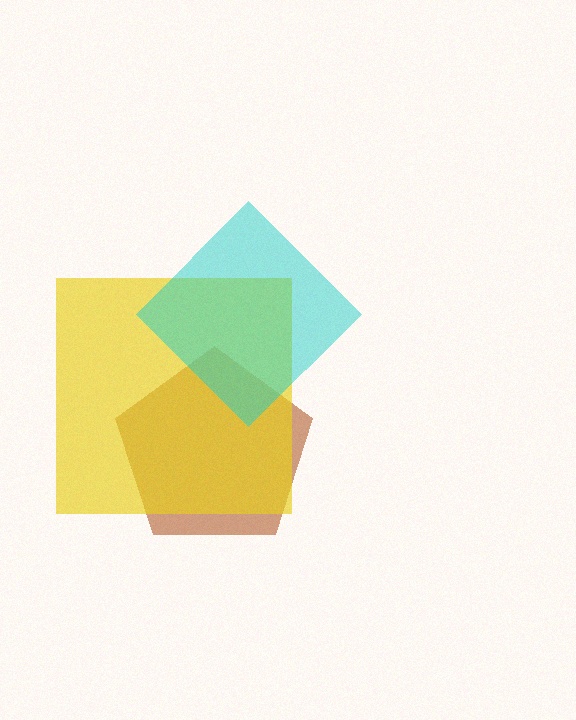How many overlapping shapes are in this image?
There are 3 overlapping shapes in the image.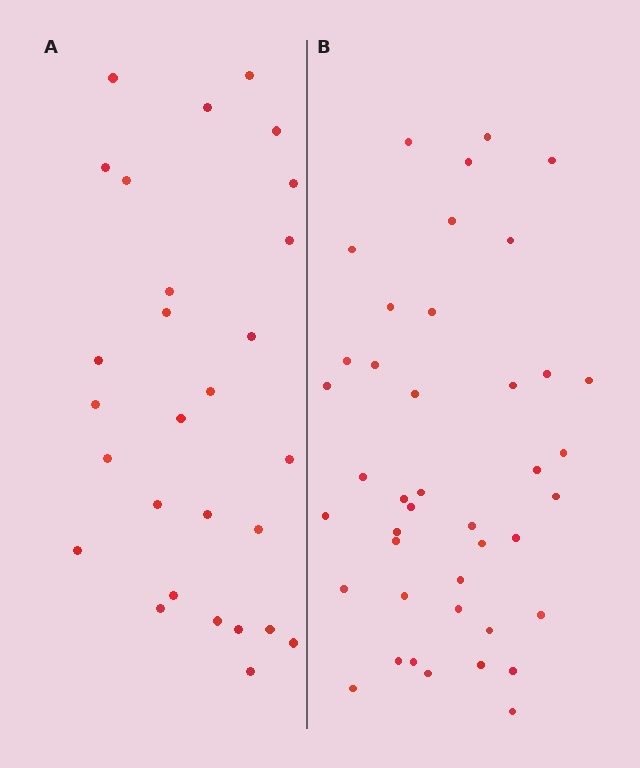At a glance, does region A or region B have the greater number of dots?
Region B (the right region) has more dots.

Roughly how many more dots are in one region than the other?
Region B has approximately 15 more dots than region A.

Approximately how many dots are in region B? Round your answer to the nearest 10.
About 40 dots. (The exact count is 42, which rounds to 40.)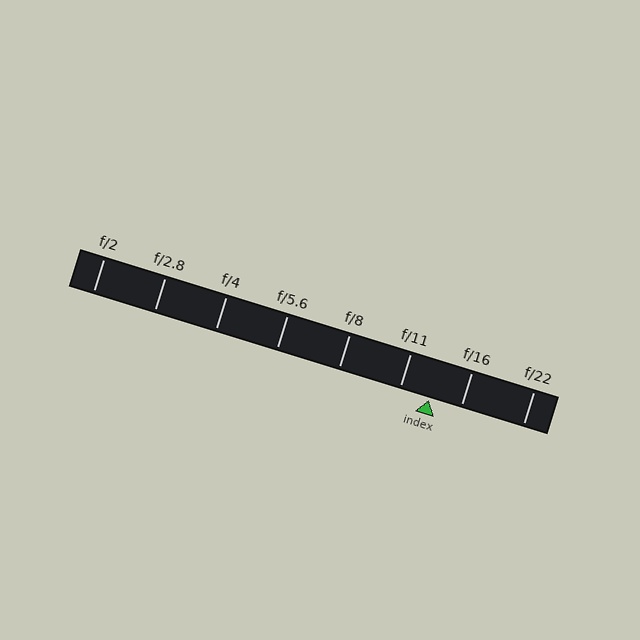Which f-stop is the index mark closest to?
The index mark is closest to f/11.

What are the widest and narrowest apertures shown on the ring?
The widest aperture shown is f/2 and the narrowest is f/22.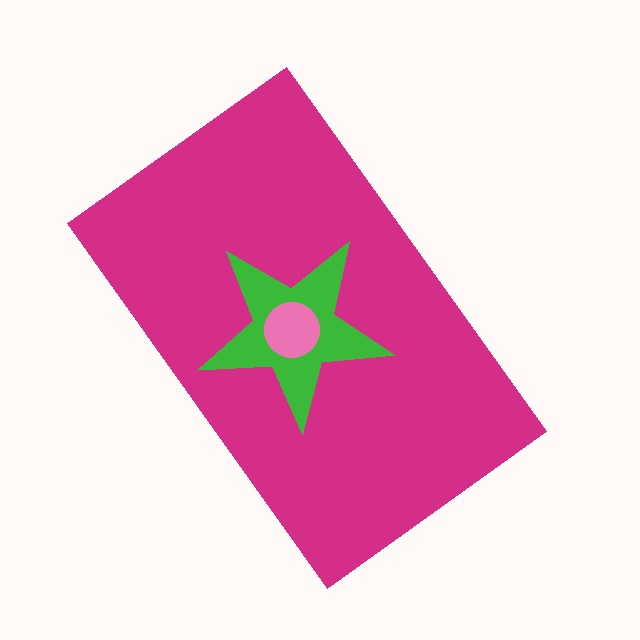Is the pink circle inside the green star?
Yes.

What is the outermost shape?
The magenta rectangle.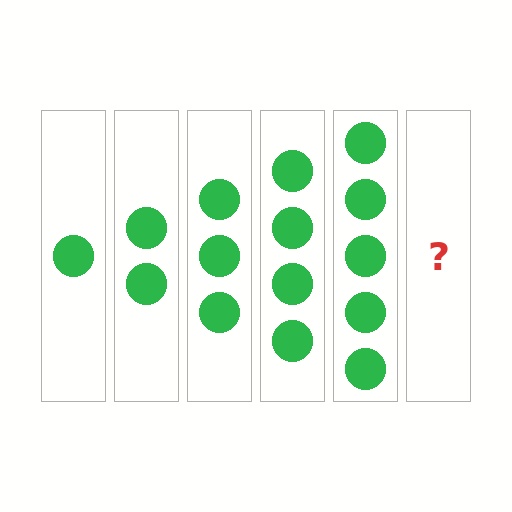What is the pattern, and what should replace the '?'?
The pattern is that each step adds one more circle. The '?' should be 6 circles.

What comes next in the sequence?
The next element should be 6 circles.